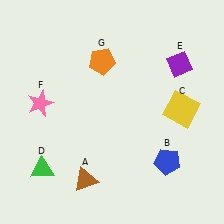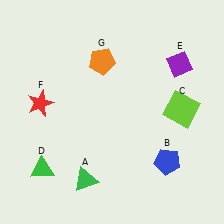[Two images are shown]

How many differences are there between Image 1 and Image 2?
There are 3 differences between the two images.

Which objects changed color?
A changed from brown to green. C changed from yellow to lime. F changed from pink to red.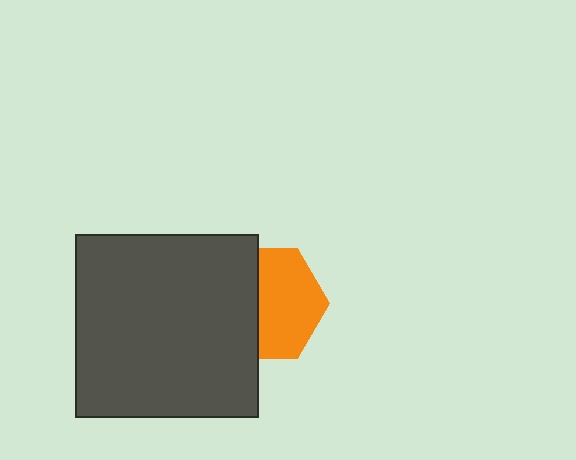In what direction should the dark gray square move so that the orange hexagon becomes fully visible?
The dark gray square should move left. That is the shortest direction to clear the overlap and leave the orange hexagon fully visible.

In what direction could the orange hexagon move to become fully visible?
The orange hexagon could move right. That would shift it out from behind the dark gray square entirely.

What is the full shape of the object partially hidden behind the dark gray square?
The partially hidden object is an orange hexagon.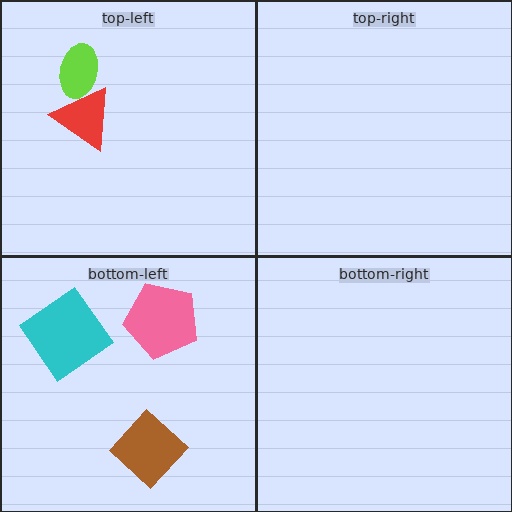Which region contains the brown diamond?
The bottom-left region.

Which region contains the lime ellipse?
The top-left region.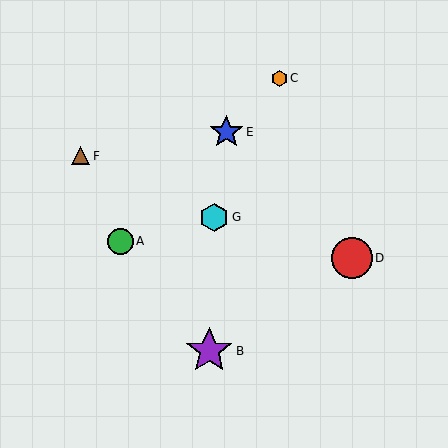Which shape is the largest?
The purple star (labeled B) is the largest.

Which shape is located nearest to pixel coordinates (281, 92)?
The orange hexagon (labeled C) at (279, 78) is nearest to that location.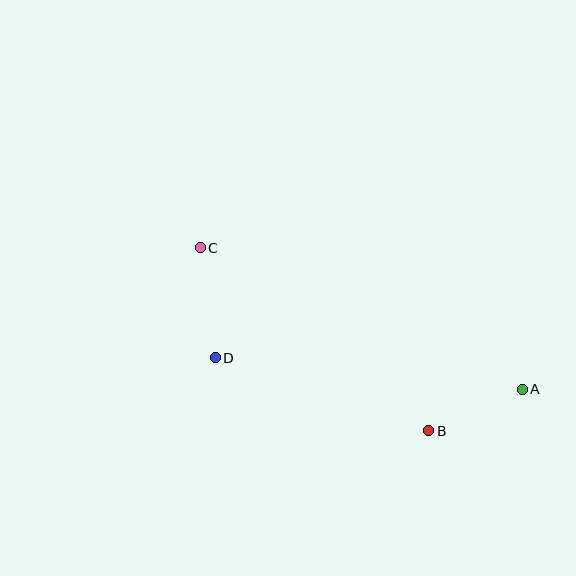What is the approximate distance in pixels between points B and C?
The distance between B and C is approximately 293 pixels.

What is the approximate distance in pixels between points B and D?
The distance between B and D is approximately 226 pixels.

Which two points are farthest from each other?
Points A and C are farthest from each other.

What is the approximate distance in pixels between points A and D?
The distance between A and D is approximately 309 pixels.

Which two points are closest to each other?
Points A and B are closest to each other.